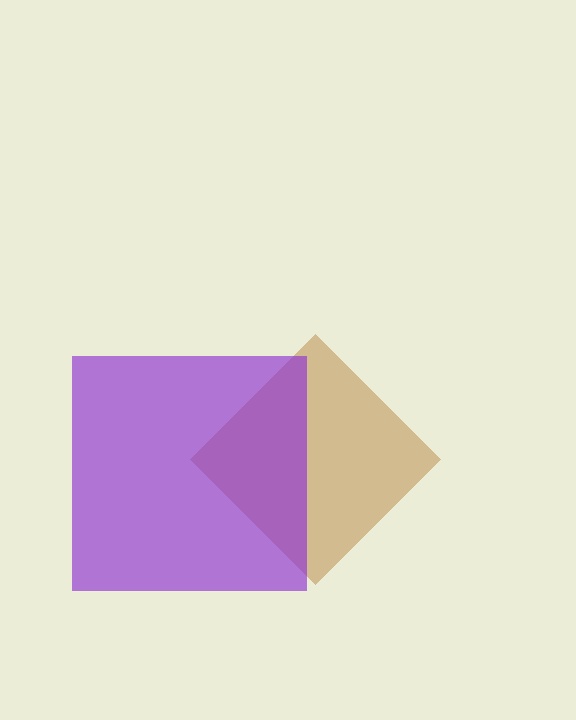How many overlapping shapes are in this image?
There are 2 overlapping shapes in the image.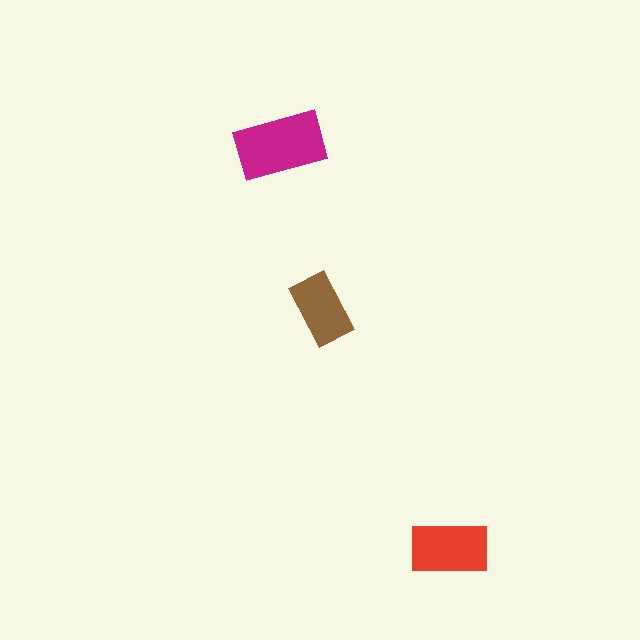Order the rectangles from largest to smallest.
the magenta one, the red one, the brown one.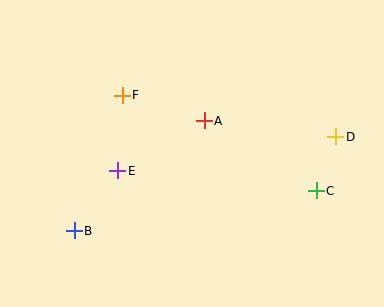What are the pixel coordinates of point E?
Point E is at (118, 171).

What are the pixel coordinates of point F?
Point F is at (122, 95).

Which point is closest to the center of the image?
Point A at (204, 121) is closest to the center.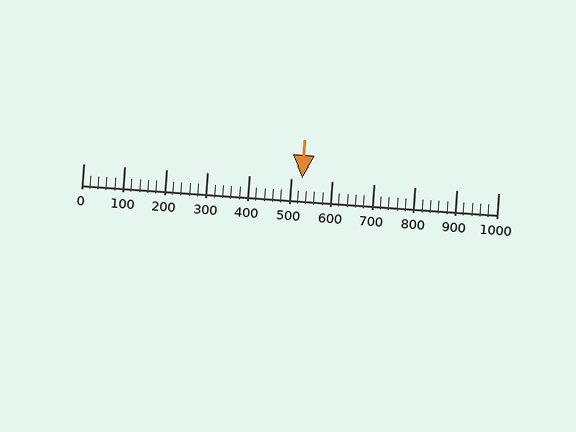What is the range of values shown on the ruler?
The ruler shows values from 0 to 1000.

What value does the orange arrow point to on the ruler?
The orange arrow points to approximately 527.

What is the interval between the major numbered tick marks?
The major tick marks are spaced 100 units apart.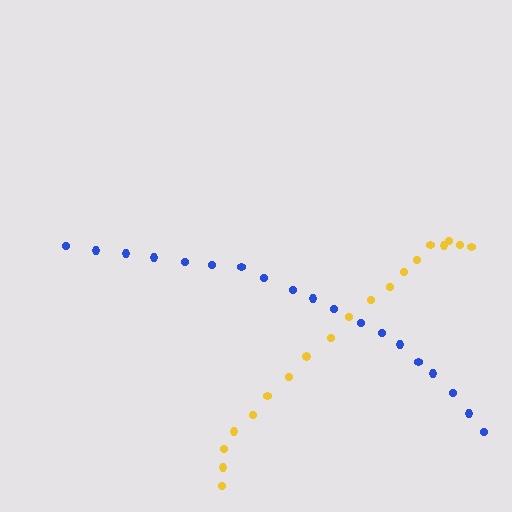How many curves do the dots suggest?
There are 2 distinct paths.